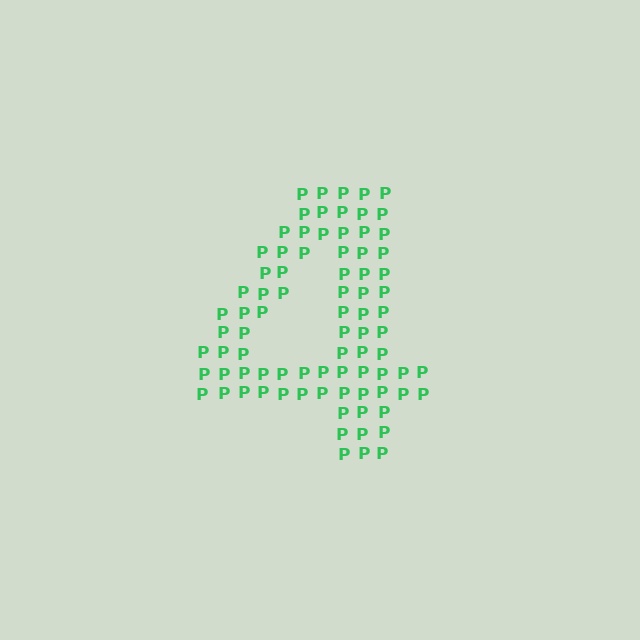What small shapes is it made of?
It is made of small letter P's.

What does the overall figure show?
The overall figure shows the digit 4.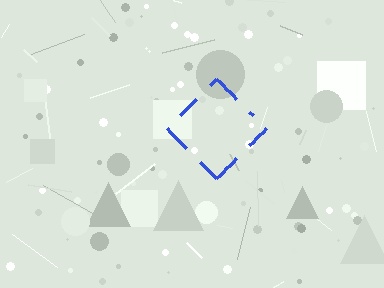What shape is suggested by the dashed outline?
The dashed outline suggests a diamond.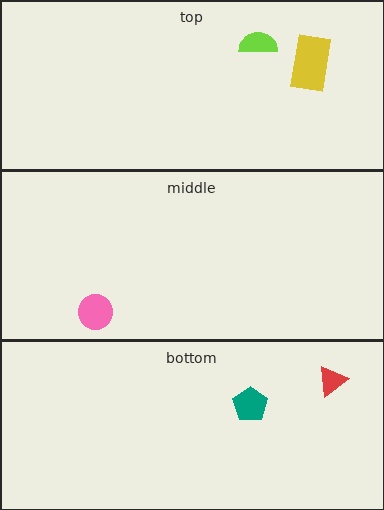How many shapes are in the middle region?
1.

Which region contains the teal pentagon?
The bottom region.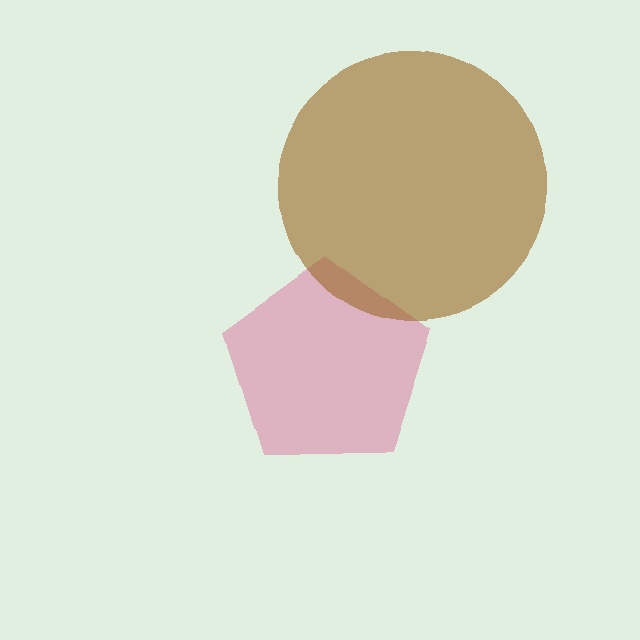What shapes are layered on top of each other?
The layered shapes are: a pink pentagon, a brown circle.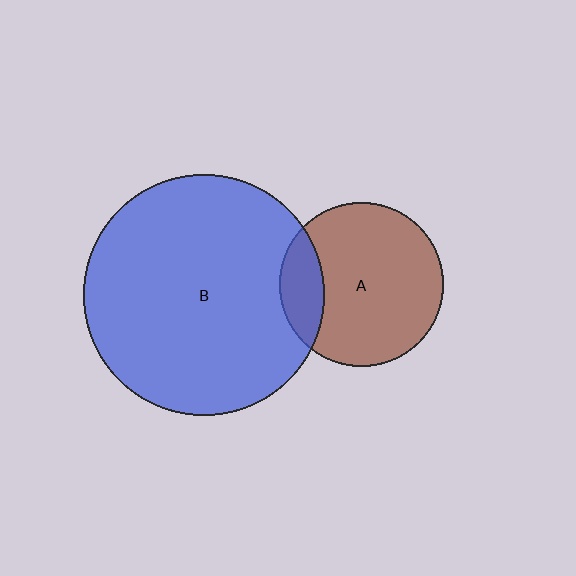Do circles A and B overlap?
Yes.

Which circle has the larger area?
Circle B (blue).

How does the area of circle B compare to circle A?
Approximately 2.2 times.